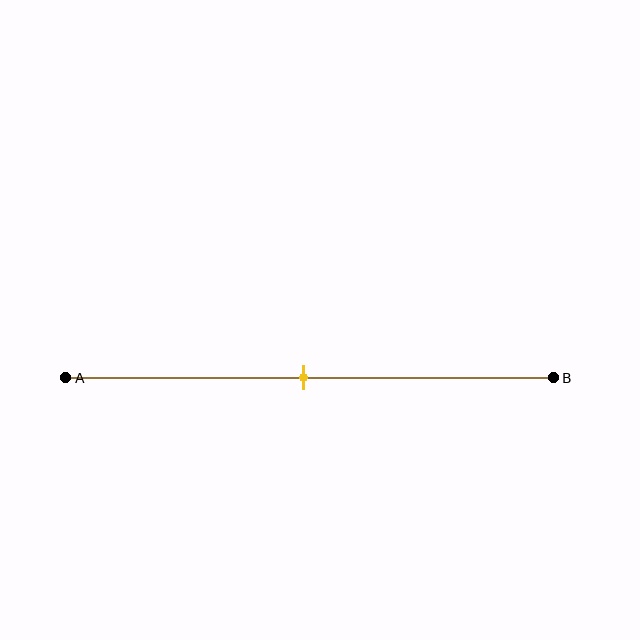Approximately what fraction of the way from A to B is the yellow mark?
The yellow mark is approximately 50% of the way from A to B.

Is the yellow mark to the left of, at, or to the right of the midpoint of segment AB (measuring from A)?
The yellow mark is approximately at the midpoint of segment AB.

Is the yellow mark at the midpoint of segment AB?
Yes, the mark is approximately at the midpoint.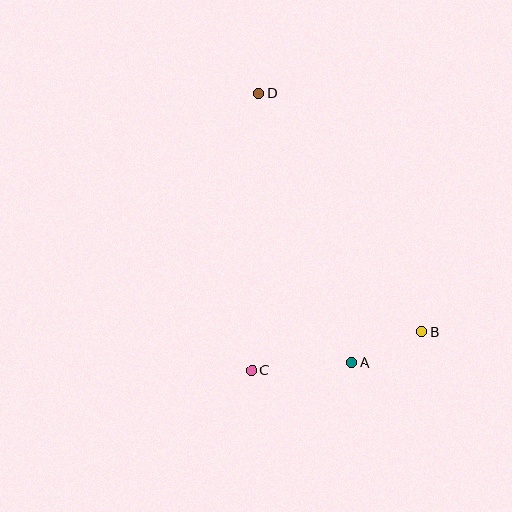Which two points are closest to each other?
Points A and B are closest to each other.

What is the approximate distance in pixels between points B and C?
The distance between B and C is approximately 175 pixels.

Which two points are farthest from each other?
Points B and D are farthest from each other.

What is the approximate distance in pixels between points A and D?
The distance between A and D is approximately 285 pixels.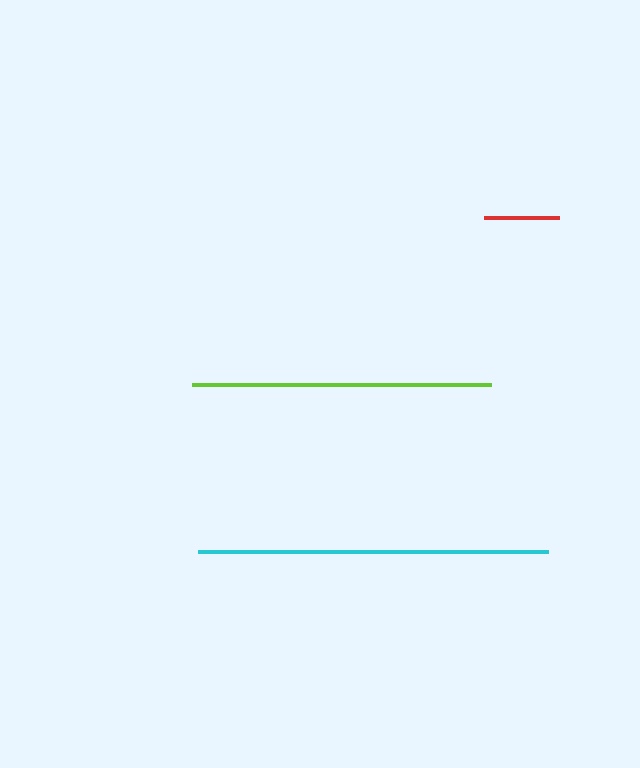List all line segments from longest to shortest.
From longest to shortest: cyan, lime, red.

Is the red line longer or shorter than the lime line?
The lime line is longer than the red line.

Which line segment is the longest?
The cyan line is the longest at approximately 350 pixels.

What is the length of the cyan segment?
The cyan segment is approximately 350 pixels long.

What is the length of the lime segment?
The lime segment is approximately 299 pixels long.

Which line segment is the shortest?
The red line is the shortest at approximately 76 pixels.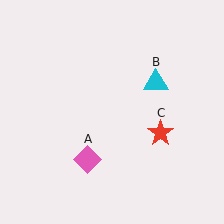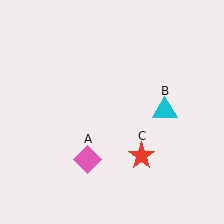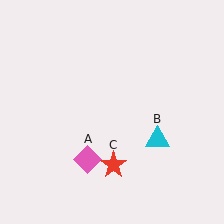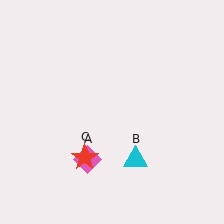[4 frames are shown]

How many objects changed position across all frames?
2 objects changed position: cyan triangle (object B), red star (object C).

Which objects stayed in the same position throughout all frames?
Pink diamond (object A) remained stationary.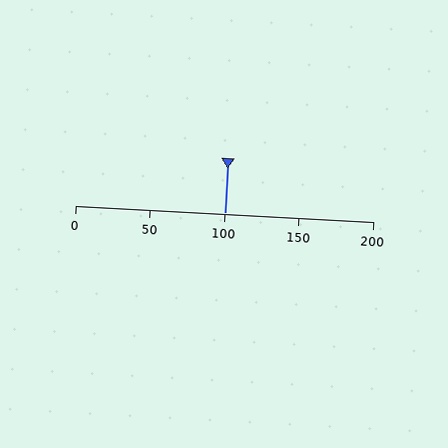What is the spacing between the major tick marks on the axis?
The major ticks are spaced 50 apart.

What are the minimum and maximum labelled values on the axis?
The axis runs from 0 to 200.